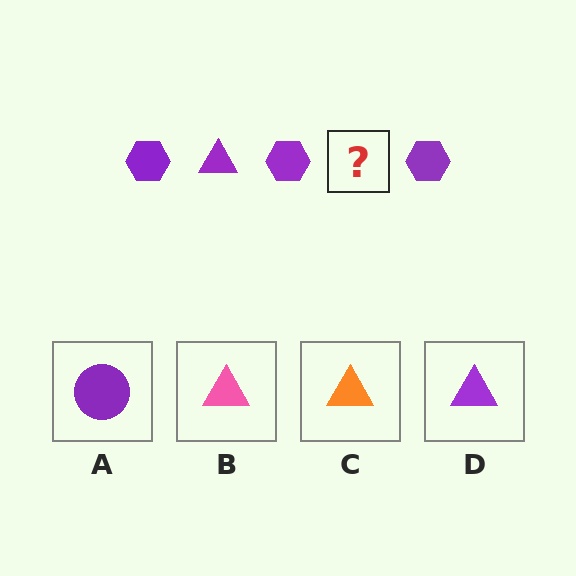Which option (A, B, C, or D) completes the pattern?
D.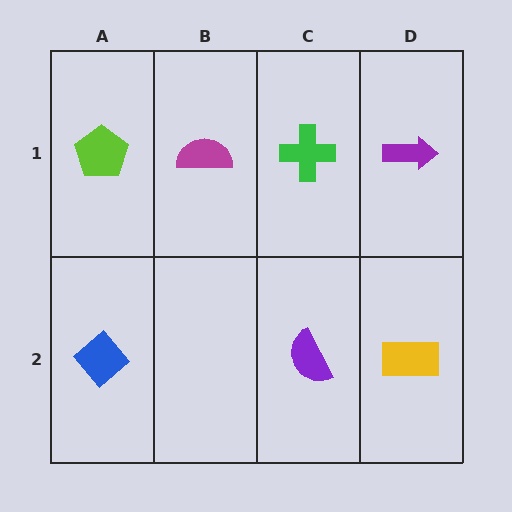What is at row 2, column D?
A yellow rectangle.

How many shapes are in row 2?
3 shapes.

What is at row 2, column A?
A blue diamond.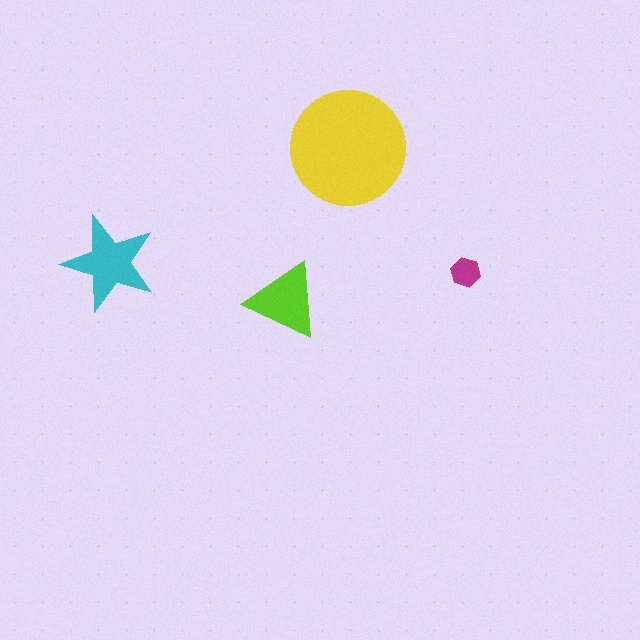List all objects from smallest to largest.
The magenta hexagon, the lime triangle, the cyan star, the yellow circle.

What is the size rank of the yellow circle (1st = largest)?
1st.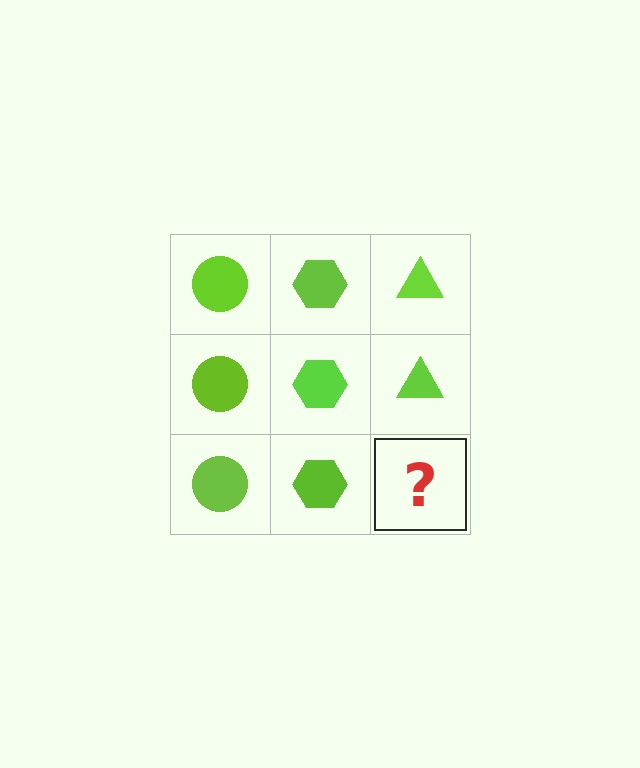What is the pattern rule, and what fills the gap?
The rule is that each column has a consistent shape. The gap should be filled with a lime triangle.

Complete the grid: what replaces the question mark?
The question mark should be replaced with a lime triangle.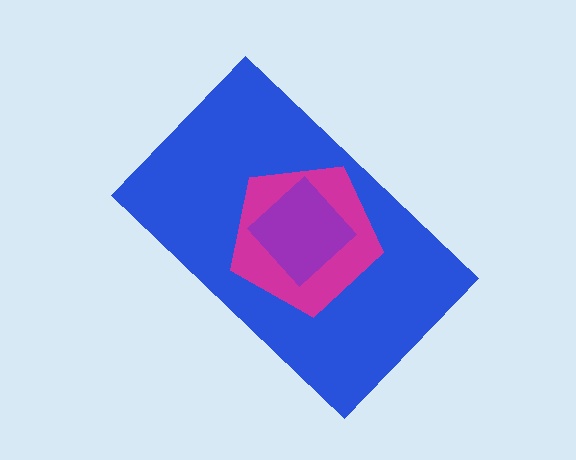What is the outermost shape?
The blue rectangle.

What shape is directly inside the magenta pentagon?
The purple diamond.